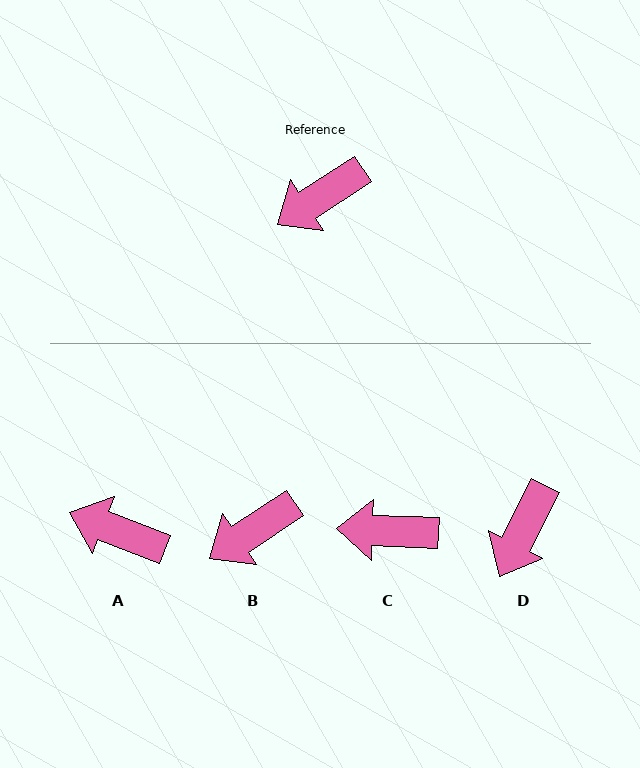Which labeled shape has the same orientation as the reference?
B.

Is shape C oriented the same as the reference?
No, it is off by about 35 degrees.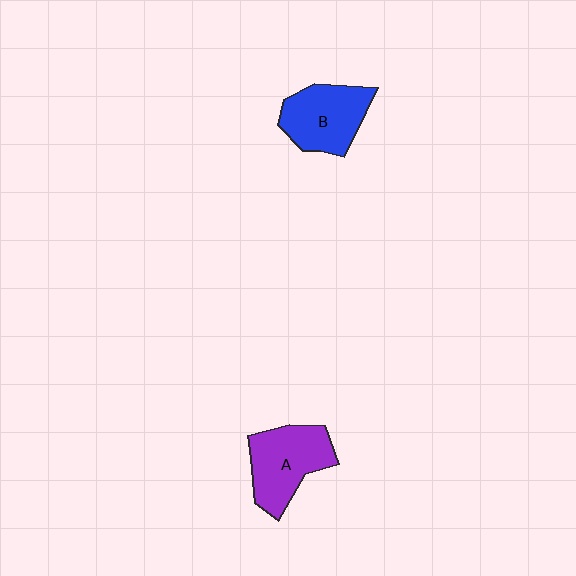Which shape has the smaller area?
Shape B (blue).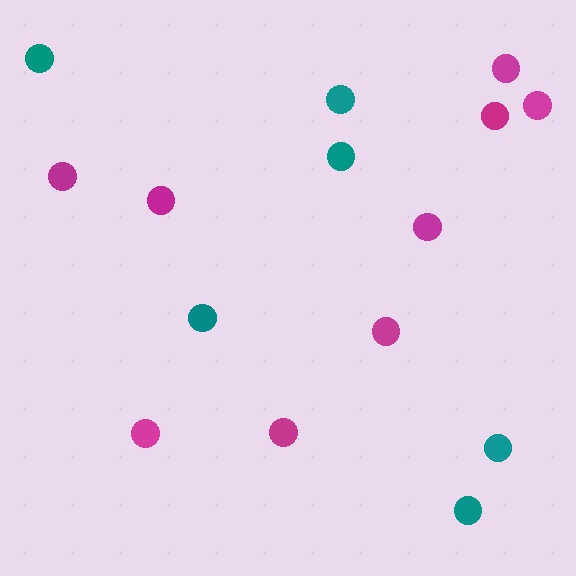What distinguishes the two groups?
There are 2 groups: one group of magenta circles (9) and one group of teal circles (6).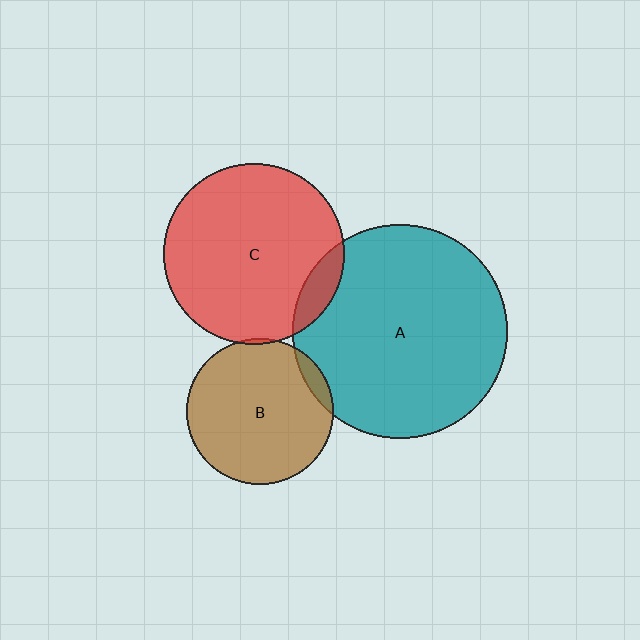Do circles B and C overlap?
Yes.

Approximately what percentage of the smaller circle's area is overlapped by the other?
Approximately 5%.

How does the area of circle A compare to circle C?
Approximately 1.4 times.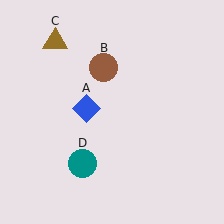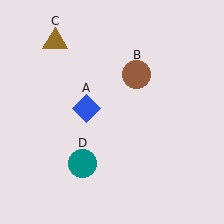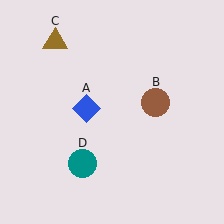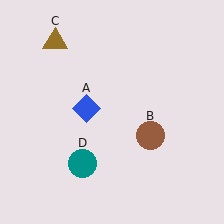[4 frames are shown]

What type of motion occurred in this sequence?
The brown circle (object B) rotated clockwise around the center of the scene.